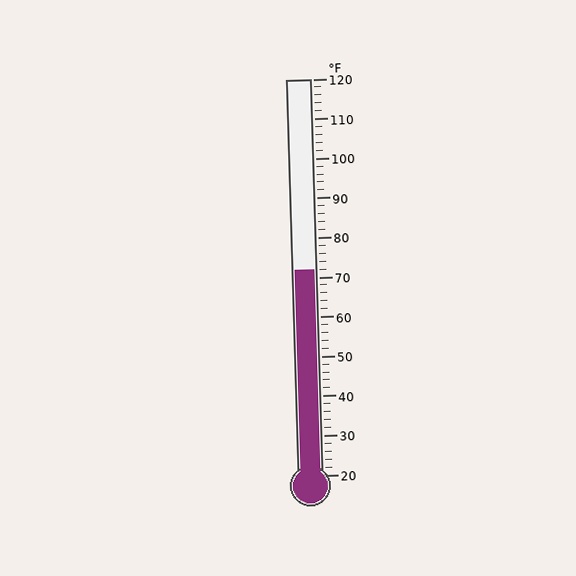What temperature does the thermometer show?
The thermometer shows approximately 72°F.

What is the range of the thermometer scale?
The thermometer scale ranges from 20°F to 120°F.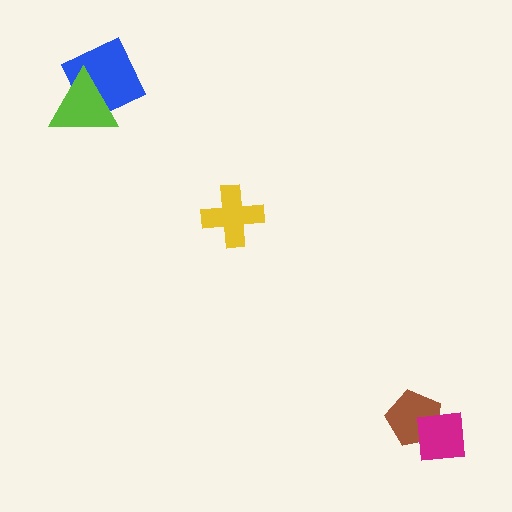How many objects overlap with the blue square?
1 object overlaps with the blue square.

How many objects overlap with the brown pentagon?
1 object overlaps with the brown pentagon.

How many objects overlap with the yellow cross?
0 objects overlap with the yellow cross.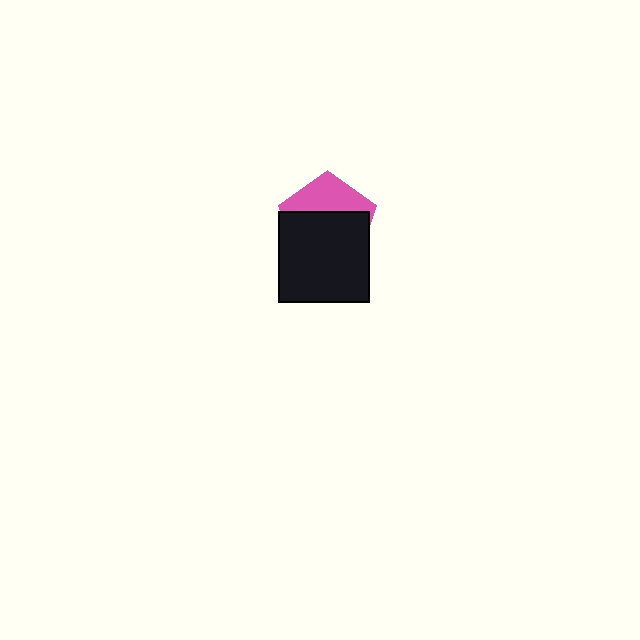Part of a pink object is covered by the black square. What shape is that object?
It is a pentagon.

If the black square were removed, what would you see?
You would see the complete pink pentagon.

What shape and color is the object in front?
The object in front is a black square.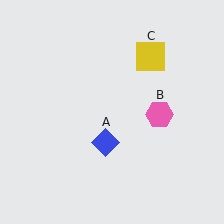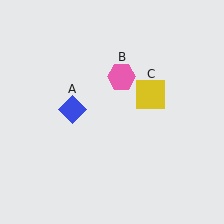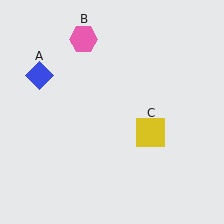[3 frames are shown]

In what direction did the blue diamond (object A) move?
The blue diamond (object A) moved up and to the left.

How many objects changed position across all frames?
3 objects changed position: blue diamond (object A), pink hexagon (object B), yellow square (object C).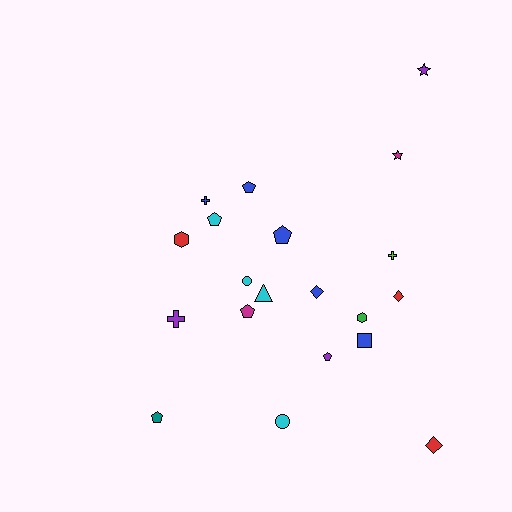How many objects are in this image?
There are 20 objects.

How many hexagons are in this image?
There are 2 hexagons.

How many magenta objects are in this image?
There are 2 magenta objects.